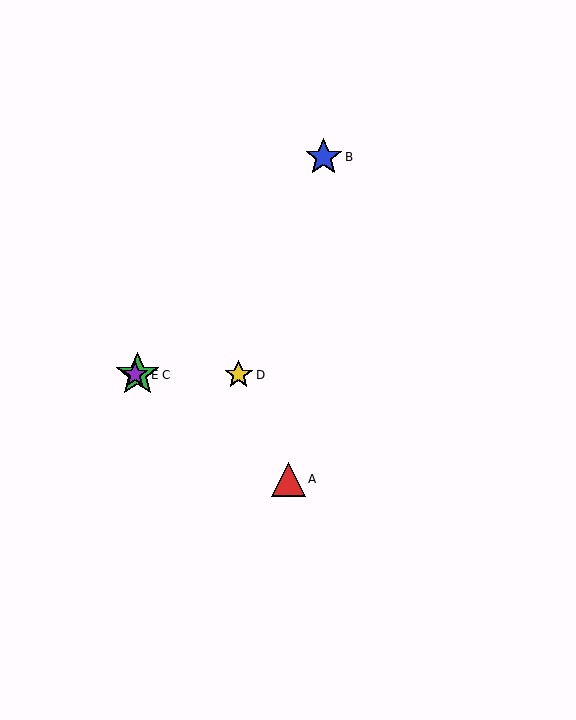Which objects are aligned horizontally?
Objects C, D, E are aligned horizontally.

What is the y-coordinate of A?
Object A is at y≈479.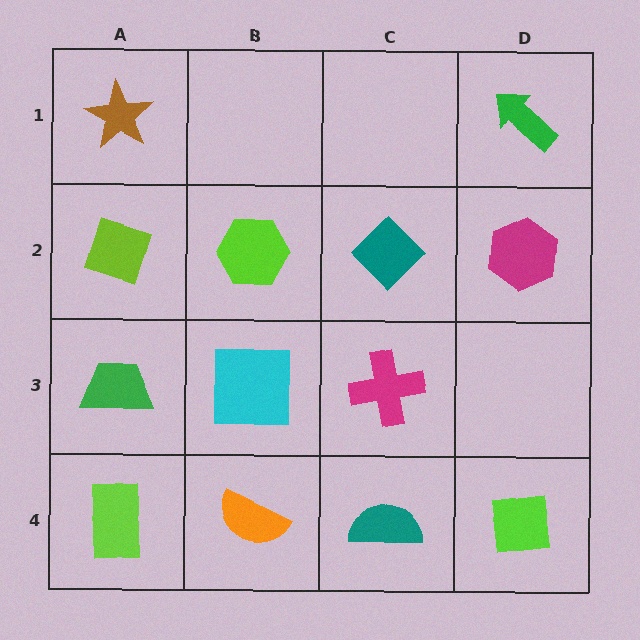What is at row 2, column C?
A teal diamond.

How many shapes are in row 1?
2 shapes.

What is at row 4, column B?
An orange semicircle.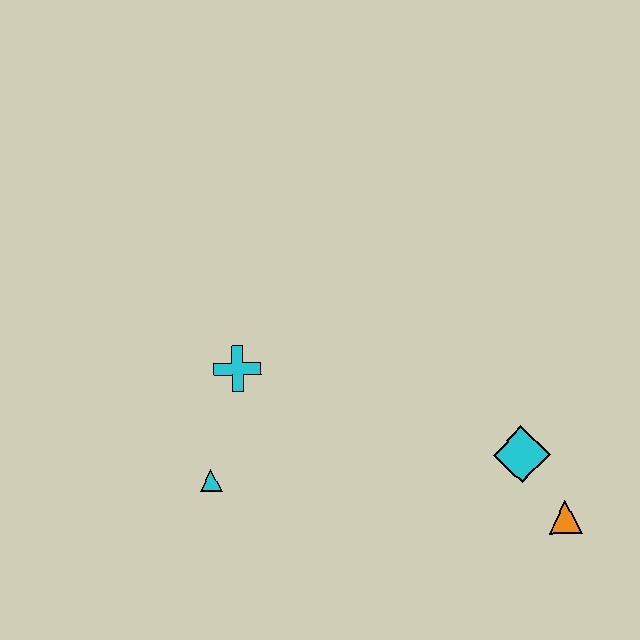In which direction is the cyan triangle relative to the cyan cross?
The cyan triangle is below the cyan cross.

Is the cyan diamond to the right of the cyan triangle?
Yes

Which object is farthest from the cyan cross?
The orange triangle is farthest from the cyan cross.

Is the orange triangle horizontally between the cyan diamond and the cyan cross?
No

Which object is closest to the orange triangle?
The cyan diamond is closest to the orange triangle.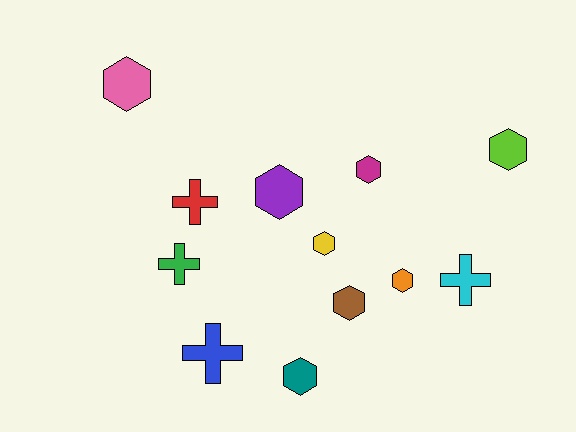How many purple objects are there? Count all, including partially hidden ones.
There is 1 purple object.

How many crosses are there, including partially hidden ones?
There are 4 crosses.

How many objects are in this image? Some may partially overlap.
There are 12 objects.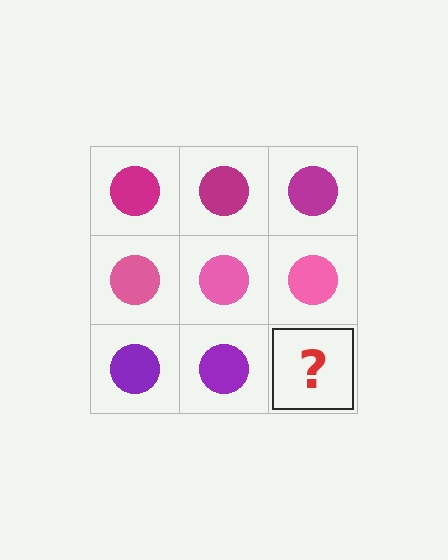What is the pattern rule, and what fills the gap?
The rule is that each row has a consistent color. The gap should be filled with a purple circle.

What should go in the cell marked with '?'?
The missing cell should contain a purple circle.